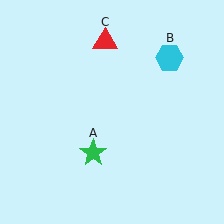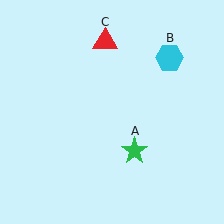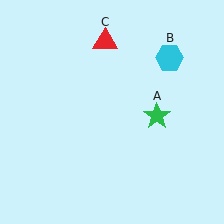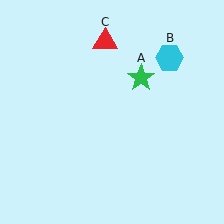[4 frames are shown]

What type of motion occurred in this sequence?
The green star (object A) rotated counterclockwise around the center of the scene.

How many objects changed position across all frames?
1 object changed position: green star (object A).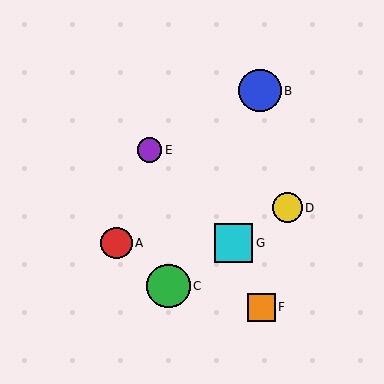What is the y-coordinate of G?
Object G is at y≈243.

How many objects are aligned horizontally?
2 objects (A, G) are aligned horizontally.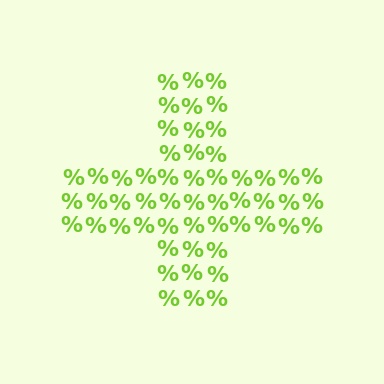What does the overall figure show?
The overall figure shows a cross.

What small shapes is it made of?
It is made of small percent signs.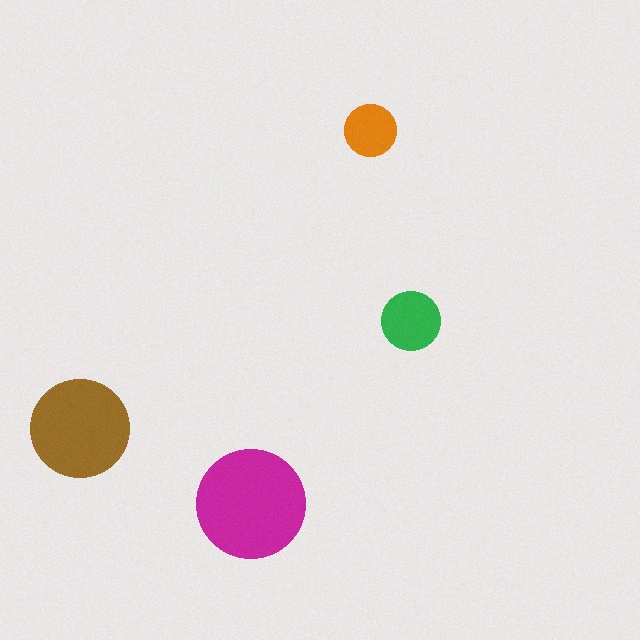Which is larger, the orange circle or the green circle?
The green one.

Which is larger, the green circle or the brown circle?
The brown one.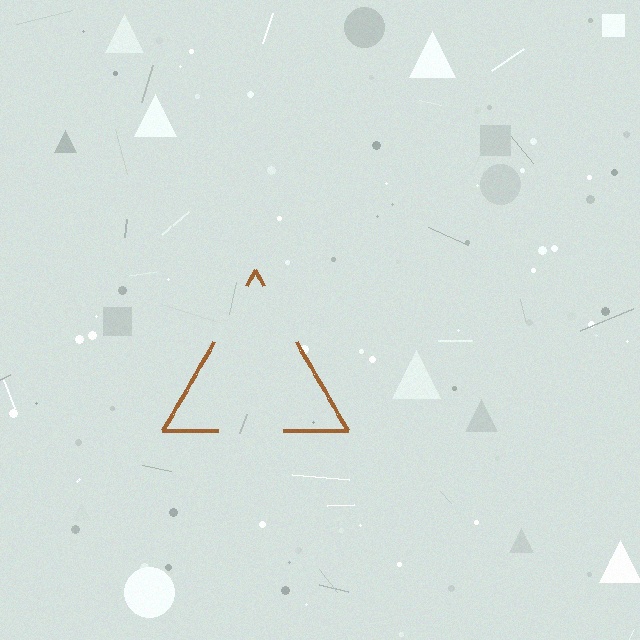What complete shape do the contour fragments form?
The contour fragments form a triangle.